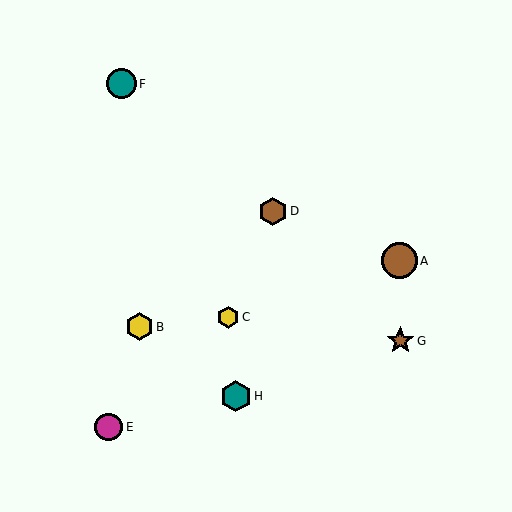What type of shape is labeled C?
Shape C is a yellow hexagon.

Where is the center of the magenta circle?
The center of the magenta circle is at (109, 427).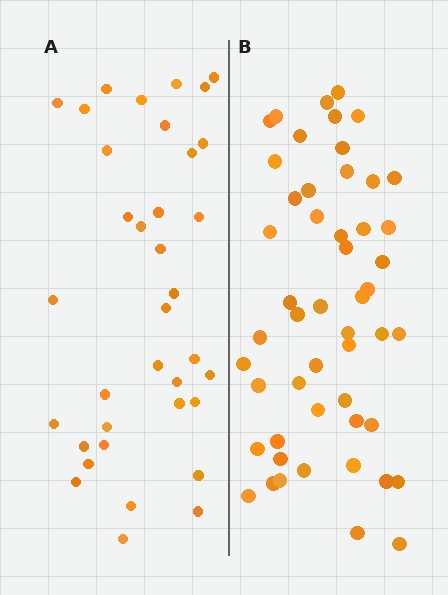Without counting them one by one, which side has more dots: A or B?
Region B (the right region) has more dots.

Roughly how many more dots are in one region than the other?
Region B has approximately 15 more dots than region A.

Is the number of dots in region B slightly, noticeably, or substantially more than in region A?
Region B has noticeably more, but not dramatically so. The ratio is roughly 1.4 to 1.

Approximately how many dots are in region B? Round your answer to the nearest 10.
About 50 dots. (The exact count is 51, which rounds to 50.)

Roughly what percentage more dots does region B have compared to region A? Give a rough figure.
About 40% more.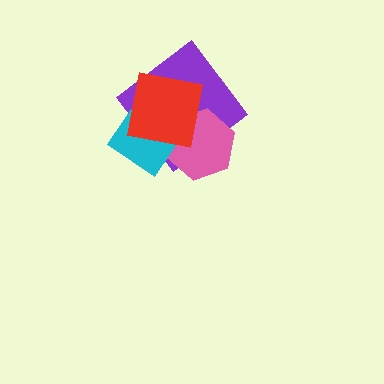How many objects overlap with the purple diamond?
3 objects overlap with the purple diamond.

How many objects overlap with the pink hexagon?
3 objects overlap with the pink hexagon.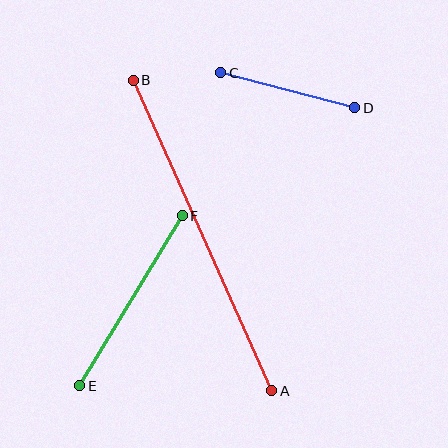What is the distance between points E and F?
The distance is approximately 199 pixels.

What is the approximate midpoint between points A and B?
The midpoint is at approximately (202, 236) pixels.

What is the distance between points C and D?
The distance is approximately 138 pixels.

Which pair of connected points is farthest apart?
Points A and B are farthest apart.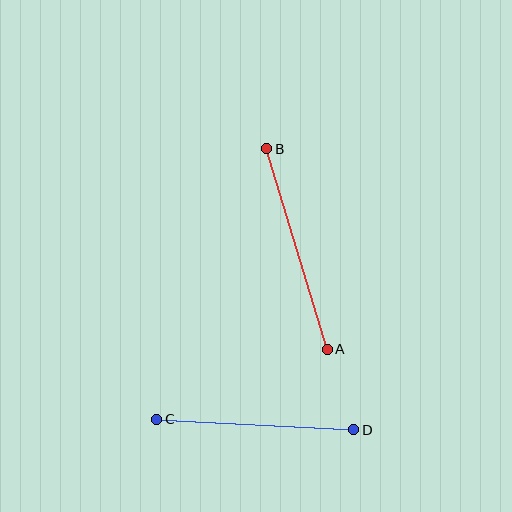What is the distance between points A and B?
The distance is approximately 209 pixels.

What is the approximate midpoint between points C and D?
The midpoint is at approximately (255, 424) pixels.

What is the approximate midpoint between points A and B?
The midpoint is at approximately (297, 249) pixels.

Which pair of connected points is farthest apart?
Points A and B are farthest apart.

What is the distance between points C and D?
The distance is approximately 197 pixels.